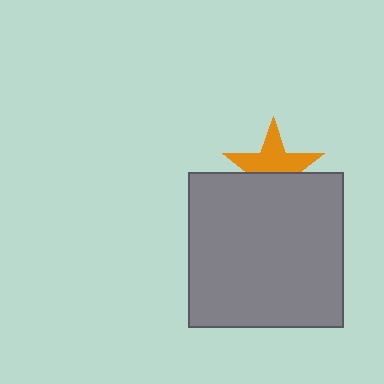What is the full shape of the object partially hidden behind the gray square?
The partially hidden object is an orange star.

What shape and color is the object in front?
The object in front is a gray square.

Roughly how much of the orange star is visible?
About half of it is visible (roughly 55%).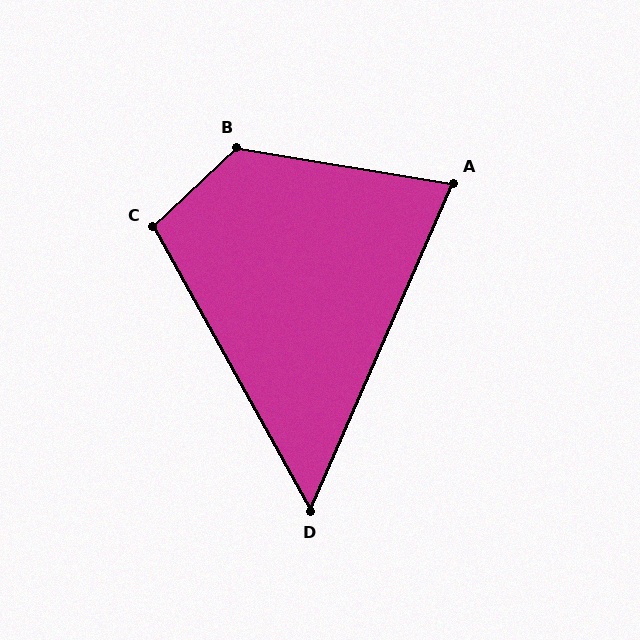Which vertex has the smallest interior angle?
D, at approximately 53 degrees.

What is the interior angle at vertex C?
Approximately 104 degrees (obtuse).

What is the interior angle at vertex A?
Approximately 76 degrees (acute).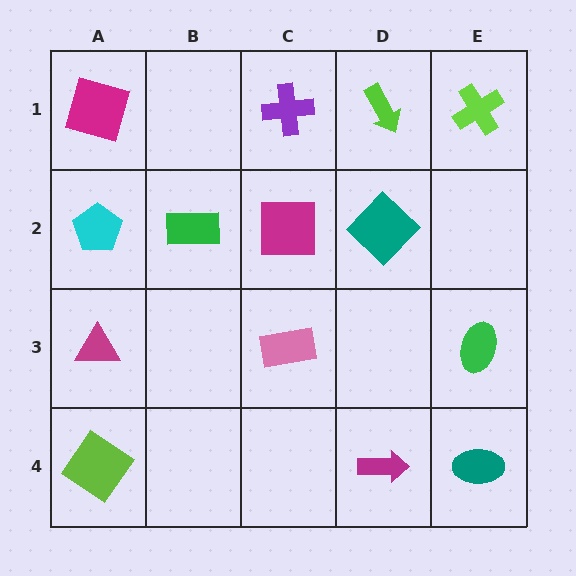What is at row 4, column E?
A teal ellipse.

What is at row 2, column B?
A green rectangle.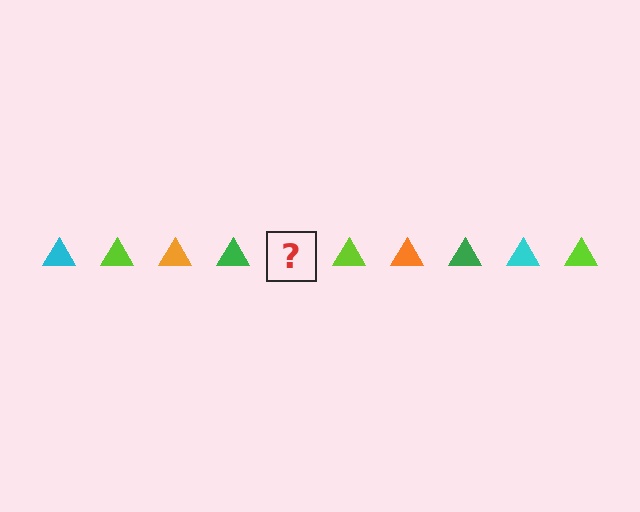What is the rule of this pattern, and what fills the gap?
The rule is that the pattern cycles through cyan, lime, orange, green triangles. The gap should be filled with a cyan triangle.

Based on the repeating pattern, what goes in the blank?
The blank should be a cyan triangle.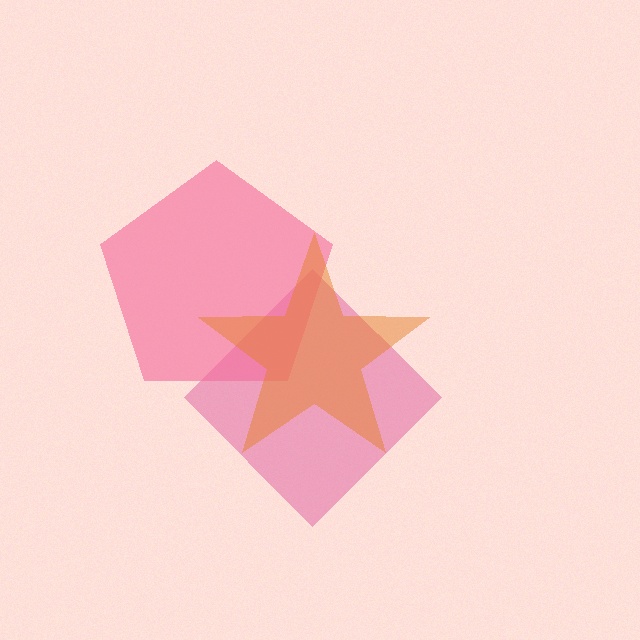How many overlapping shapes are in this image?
There are 3 overlapping shapes in the image.